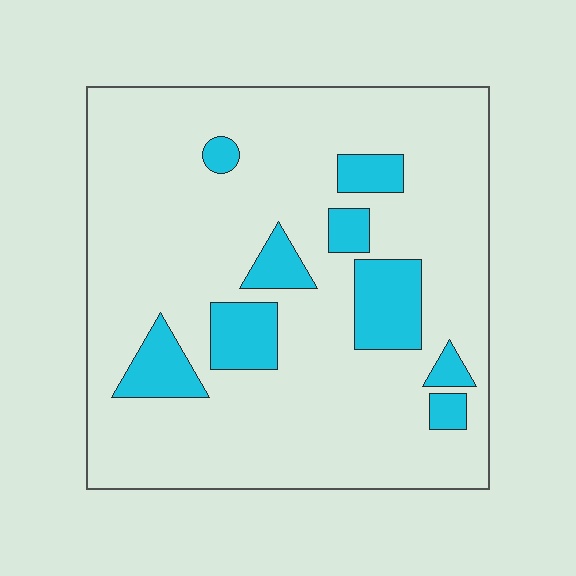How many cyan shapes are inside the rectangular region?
9.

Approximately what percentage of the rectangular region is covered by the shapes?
Approximately 15%.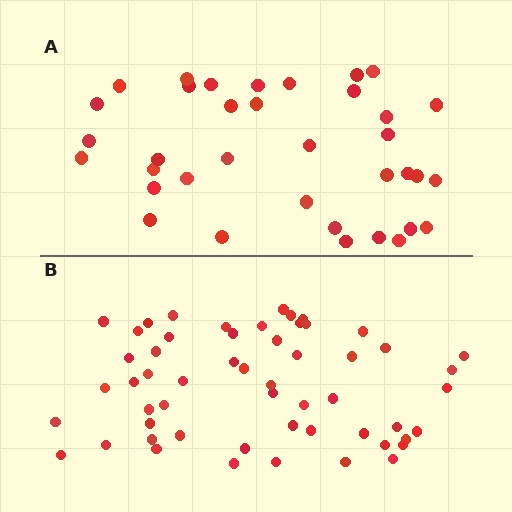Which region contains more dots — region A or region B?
Region B (the bottom region) has more dots.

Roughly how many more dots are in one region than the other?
Region B has approximately 20 more dots than region A.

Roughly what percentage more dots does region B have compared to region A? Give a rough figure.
About 55% more.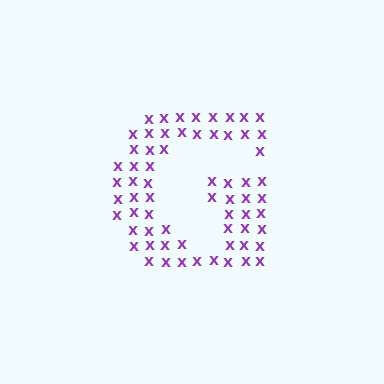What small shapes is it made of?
It is made of small letter X's.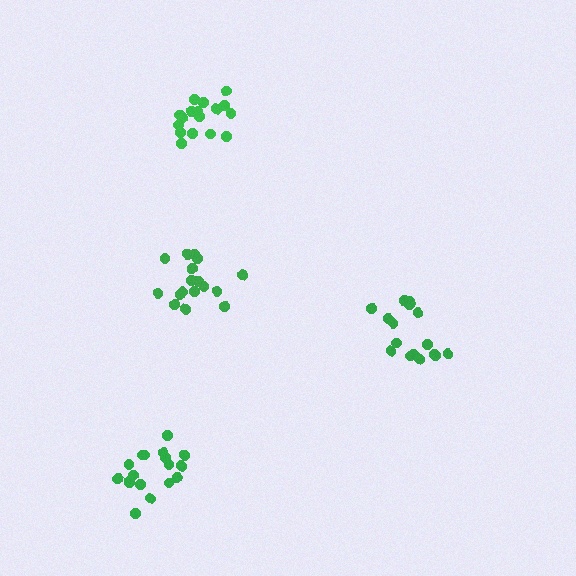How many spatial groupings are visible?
There are 4 spatial groupings.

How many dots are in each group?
Group 1: 18 dots, Group 2: 18 dots, Group 3: 16 dots, Group 4: 18 dots (70 total).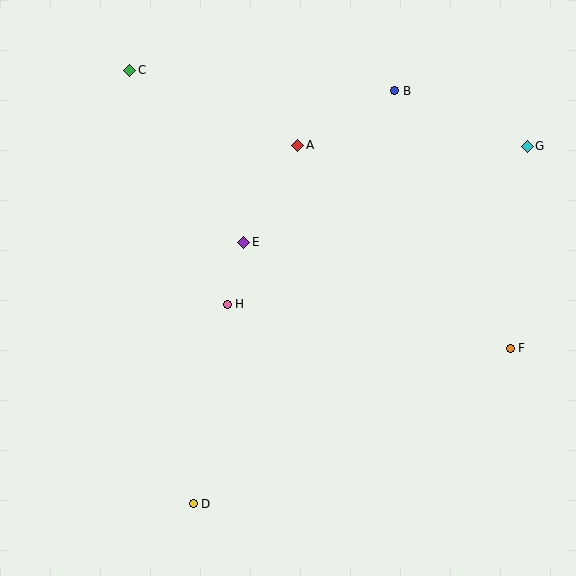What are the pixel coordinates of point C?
Point C is at (130, 70).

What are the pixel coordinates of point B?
Point B is at (395, 91).